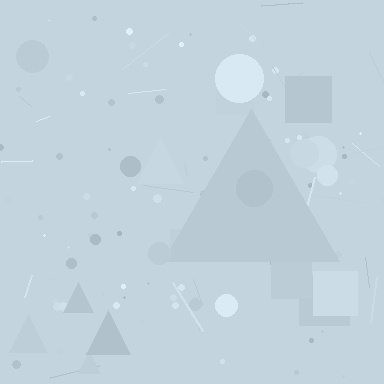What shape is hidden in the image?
A triangle is hidden in the image.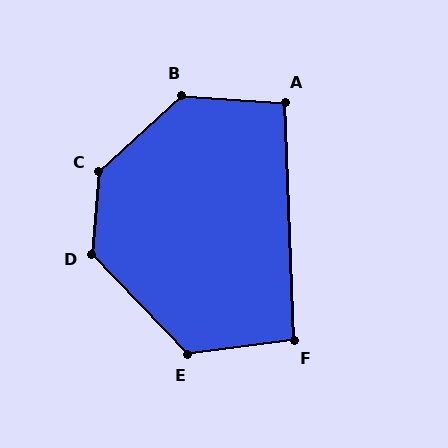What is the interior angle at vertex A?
Approximately 96 degrees (obtuse).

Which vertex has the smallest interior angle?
F, at approximately 96 degrees.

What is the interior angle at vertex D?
Approximately 131 degrees (obtuse).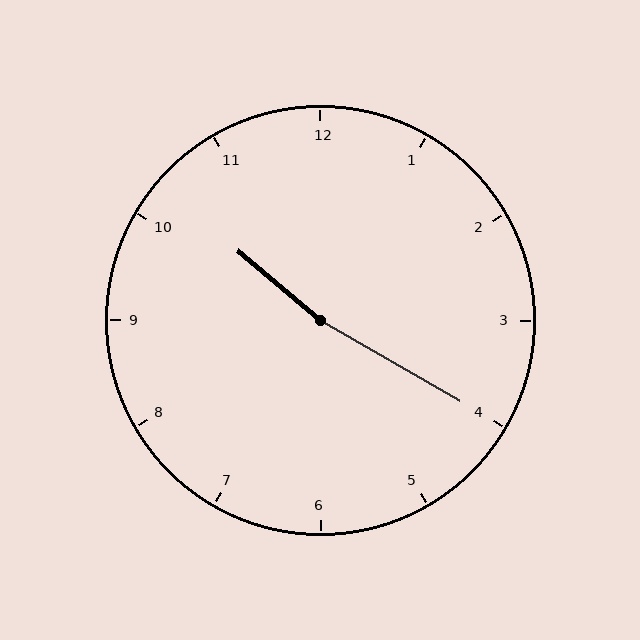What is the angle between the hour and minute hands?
Approximately 170 degrees.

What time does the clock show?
10:20.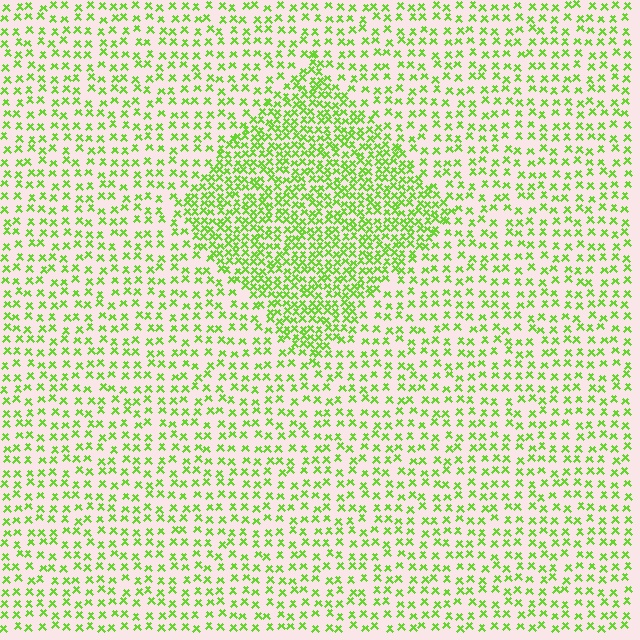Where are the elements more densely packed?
The elements are more densely packed inside the diamond boundary.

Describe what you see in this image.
The image contains small lime elements arranged at two different densities. A diamond-shaped region is visible where the elements are more densely packed than the surrounding area.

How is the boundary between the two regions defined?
The boundary is defined by a change in element density (approximately 2.1x ratio). All elements are the same color, size, and shape.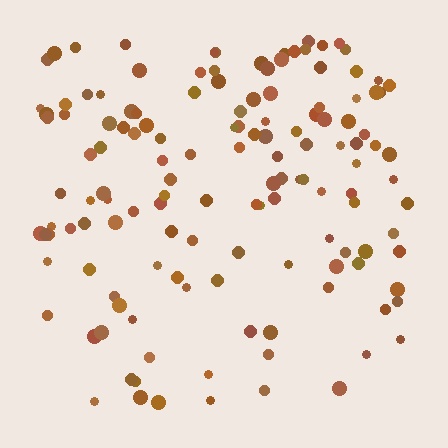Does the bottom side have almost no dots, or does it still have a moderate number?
Still a moderate number, just noticeably fewer than the top.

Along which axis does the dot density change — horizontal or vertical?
Vertical.